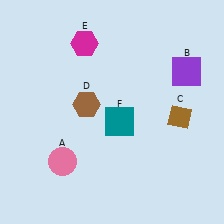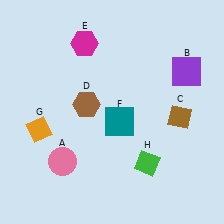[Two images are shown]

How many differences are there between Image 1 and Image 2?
There are 2 differences between the two images.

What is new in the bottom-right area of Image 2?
A green diamond (H) was added in the bottom-right area of Image 2.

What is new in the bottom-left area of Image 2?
An orange diamond (G) was added in the bottom-left area of Image 2.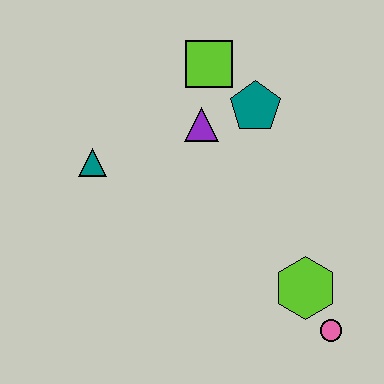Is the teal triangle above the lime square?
No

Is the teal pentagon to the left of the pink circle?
Yes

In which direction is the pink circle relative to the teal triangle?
The pink circle is to the right of the teal triangle.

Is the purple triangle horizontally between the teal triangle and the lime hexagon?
Yes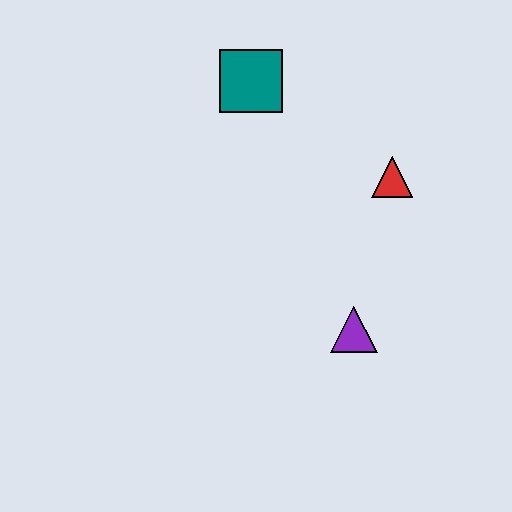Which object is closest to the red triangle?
The purple triangle is closest to the red triangle.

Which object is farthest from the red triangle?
The teal square is farthest from the red triangle.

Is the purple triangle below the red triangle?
Yes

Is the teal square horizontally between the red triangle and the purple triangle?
No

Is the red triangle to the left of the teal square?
No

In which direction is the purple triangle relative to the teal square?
The purple triangle is below the teal square.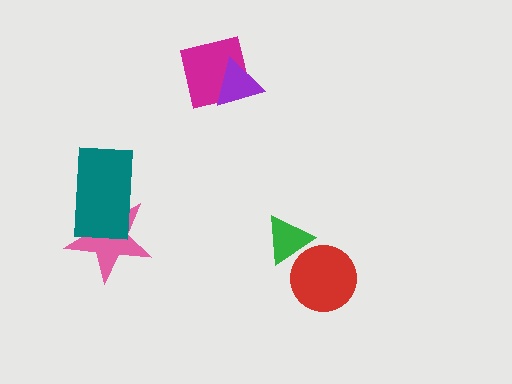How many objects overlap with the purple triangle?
1 object overlaps with the purple triangle.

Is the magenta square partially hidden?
Yes, it is partially covered by another shape.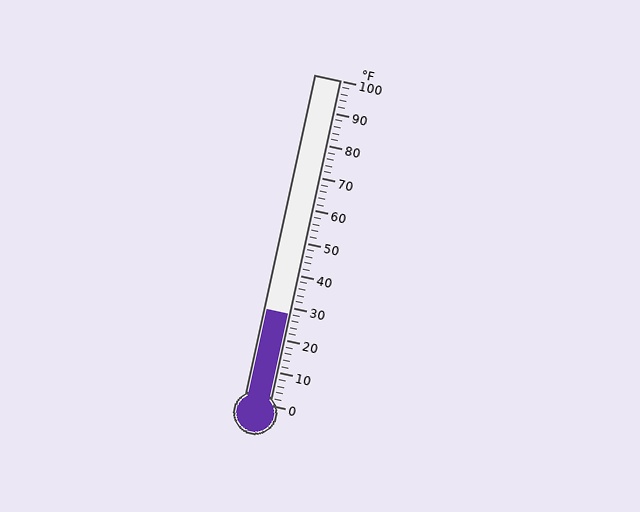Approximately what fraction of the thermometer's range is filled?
The thermometer is filled to approximately 30% of its range.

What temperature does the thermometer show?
The thermometer shows approximately 28°F.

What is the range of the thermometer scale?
The thermometer scale ranges from 0°F to 100°F.